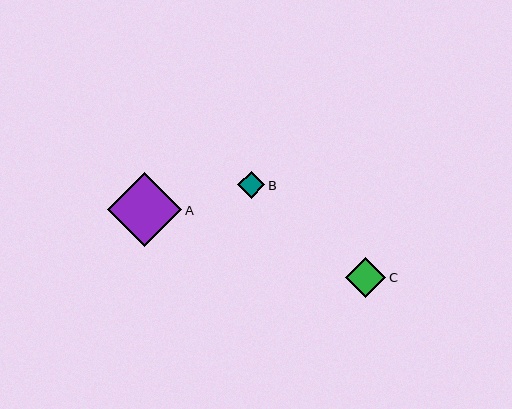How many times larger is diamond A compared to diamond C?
Diamond A is approximately 1.9 times the size of diamond C.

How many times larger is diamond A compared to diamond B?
Diamond A is approximately 2.8 times the size of diamond B.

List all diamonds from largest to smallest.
From largest to smallest: A, C, B.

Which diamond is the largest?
Diamond A is the largest with a size of approximately 75 pixels.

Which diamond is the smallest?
Diamond B is the smallest with a size of approximately 27 pixels.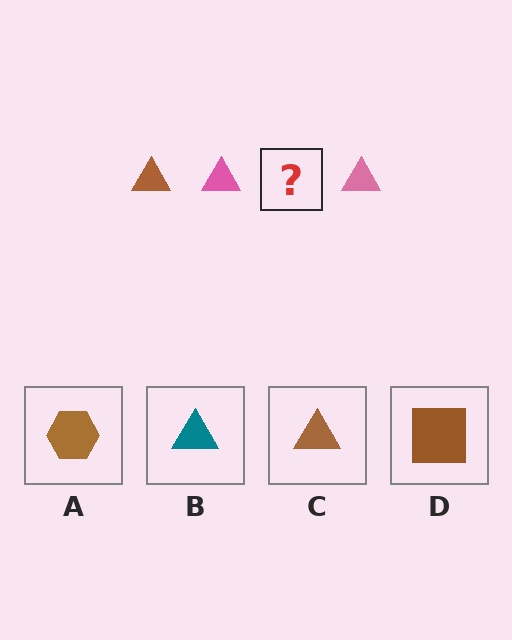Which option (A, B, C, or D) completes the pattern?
C.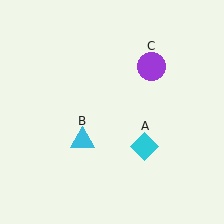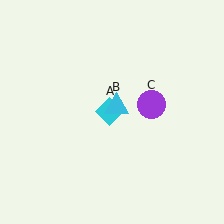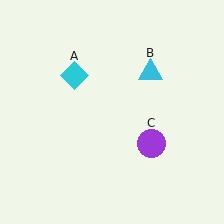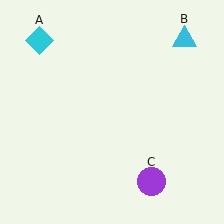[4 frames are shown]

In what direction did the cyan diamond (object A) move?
The cyan diamond (object A) moved up and to the left.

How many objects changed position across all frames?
3 objects changed position: cyan diamond (object A), cyan triangle (object B), purple circle (object C).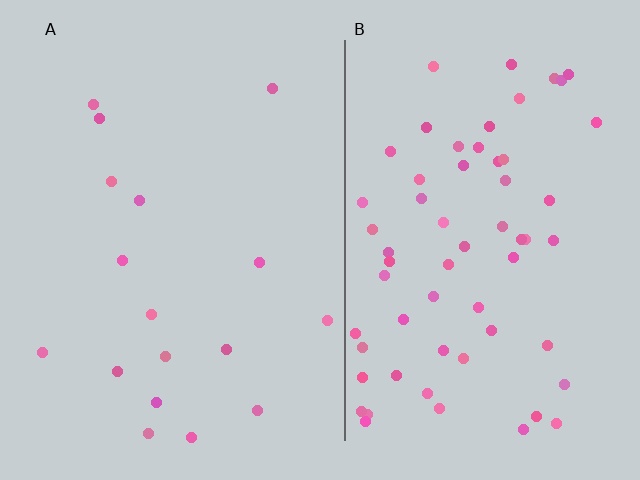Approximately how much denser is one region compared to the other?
Approximately 3.7× — region B over region A.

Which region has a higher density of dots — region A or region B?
B (the right).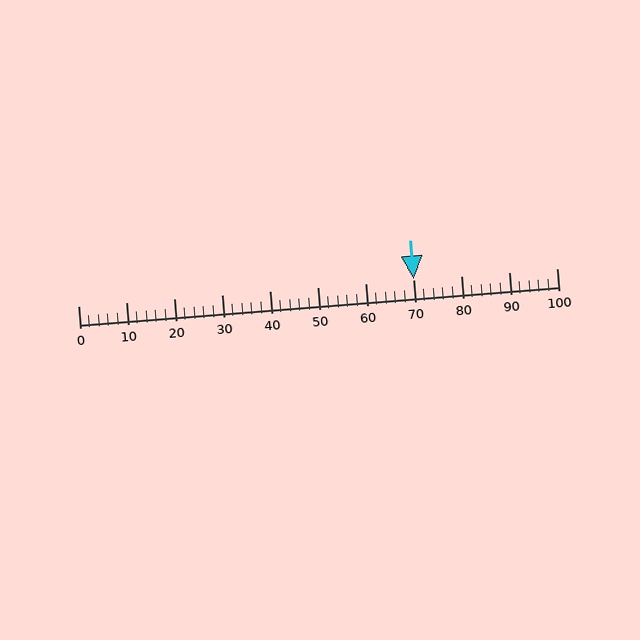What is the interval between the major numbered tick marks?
The major tick marks are spaced 10 units apart.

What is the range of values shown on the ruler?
The ruler shows values from 0 to 100.